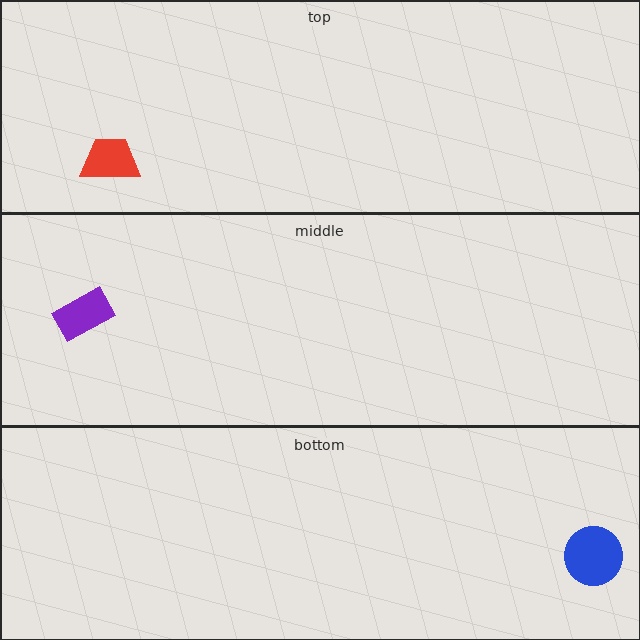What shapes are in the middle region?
The purple rectangle.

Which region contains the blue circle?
The bottom region.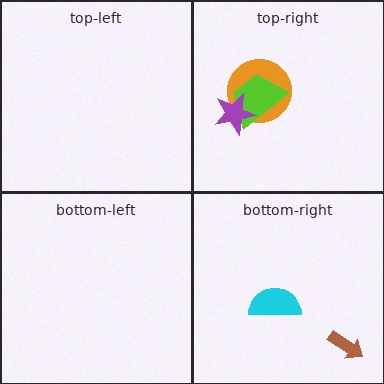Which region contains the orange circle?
The top-right region.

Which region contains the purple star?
The top-right region.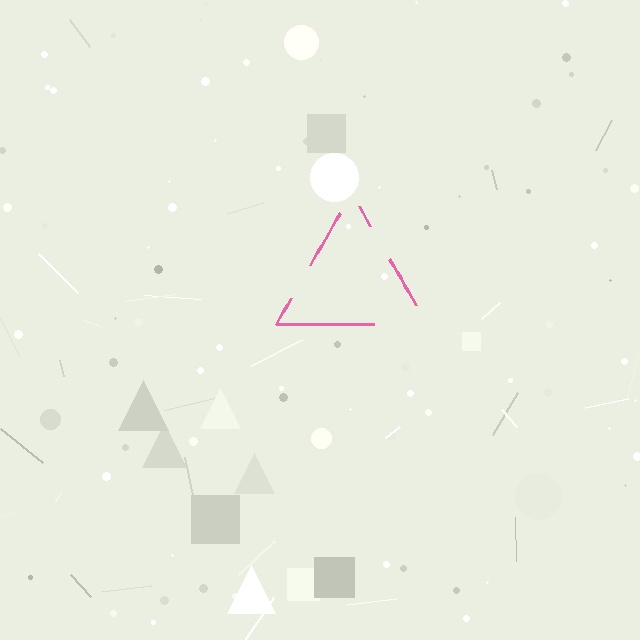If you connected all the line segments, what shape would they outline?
They would outline a triangle.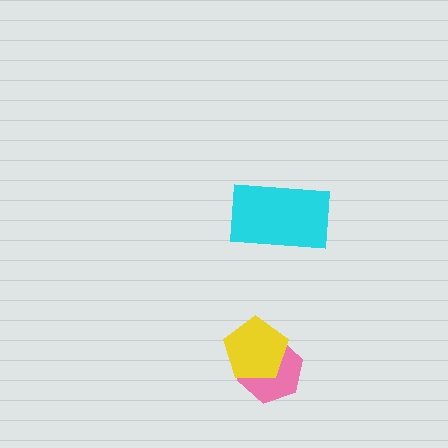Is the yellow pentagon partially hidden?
No, no other shape covers it.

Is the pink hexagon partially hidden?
Yes, it is partially covered by another shape.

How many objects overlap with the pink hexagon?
1 object overlaps with the pink hexagon.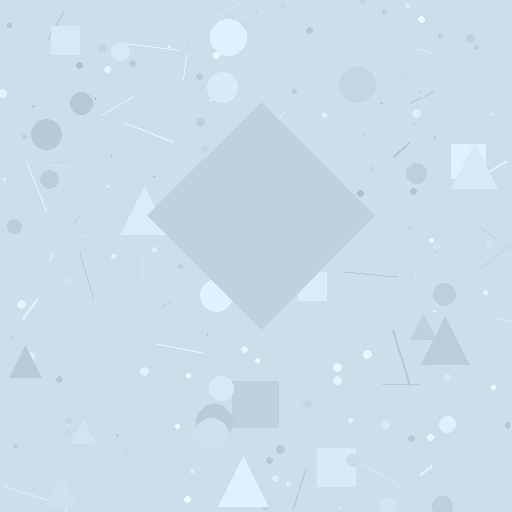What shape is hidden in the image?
A diamond is hidden in the image.